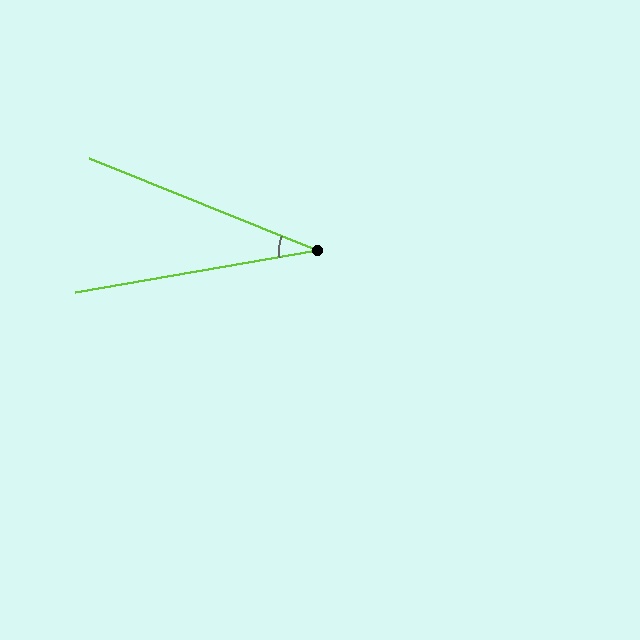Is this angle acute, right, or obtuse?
It is acute.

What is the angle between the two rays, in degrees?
Approximately 32 degrees.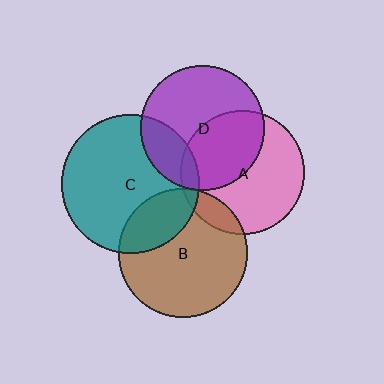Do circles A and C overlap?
Yes.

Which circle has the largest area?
Circle C (teal).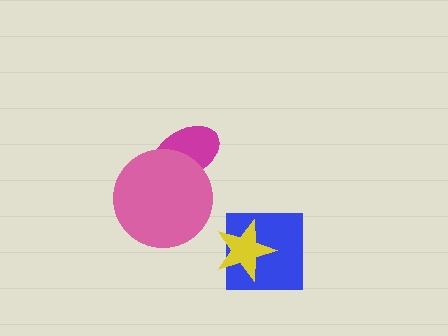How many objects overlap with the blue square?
1 object overlaps with the blue square.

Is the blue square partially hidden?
Yes, it is partially covered by another shape.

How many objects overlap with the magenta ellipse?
1 object overlaps with the magenta ellipse.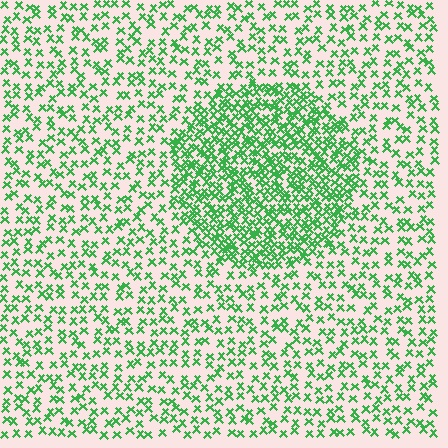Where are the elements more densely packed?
The elements are more densely packed inside the circle boundary.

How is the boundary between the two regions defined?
The boundary is defined by a change in element density (approximately 2.2x ratio). All elements are the same color, size, and shape.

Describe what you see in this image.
The image contains small green elements arranged at two different densities. A circle-shaped region is visible where the elements are more densely packed than the surrounding area.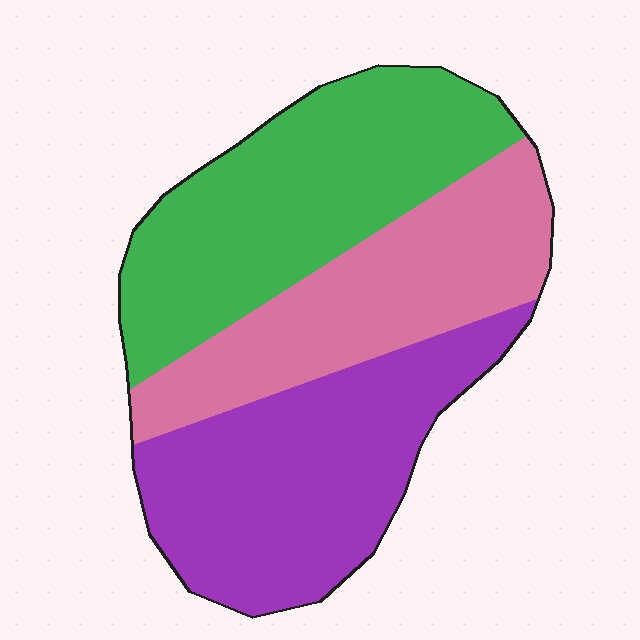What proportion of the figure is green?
Green takes up about three eighths (3/8) of the figure.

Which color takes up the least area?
Pink, at roughly 30%.